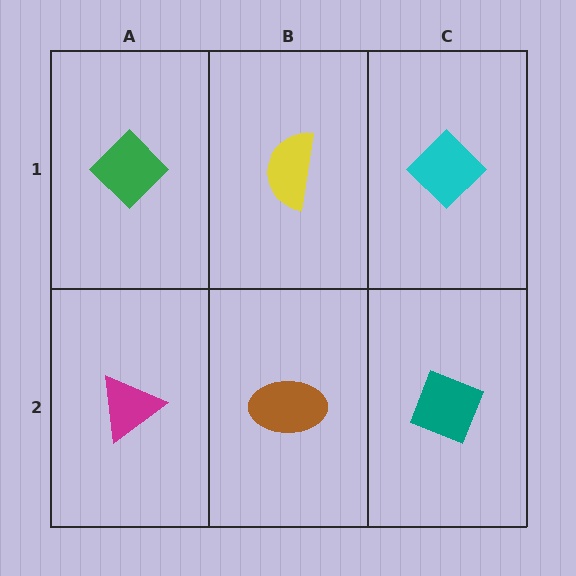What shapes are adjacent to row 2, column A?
A green diamond (row 1, column A), a brown ellipse (row 2, column B).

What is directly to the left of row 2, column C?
A brown ellipse.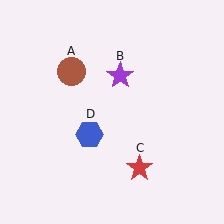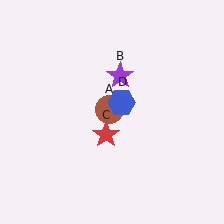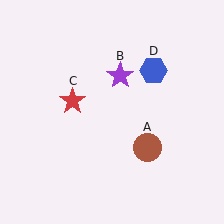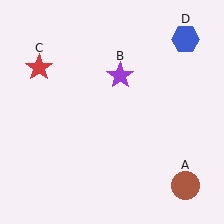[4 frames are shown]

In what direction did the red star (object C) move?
The red star (object C) moved up and to the left.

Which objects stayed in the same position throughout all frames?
Purple star (object B) remained stationary.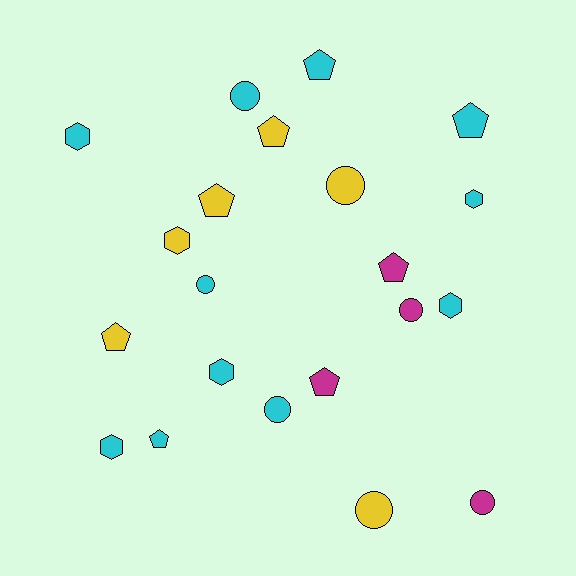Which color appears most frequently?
Cyan, with 11 objects.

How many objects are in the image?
There are 21 objects.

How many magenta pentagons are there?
There are 2 magenta pentagons.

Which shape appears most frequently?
Pentagon, with 8 objects.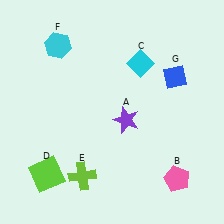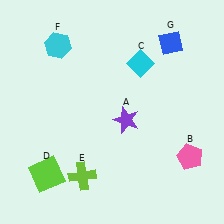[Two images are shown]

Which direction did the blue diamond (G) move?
The blue diamond (G) moved up.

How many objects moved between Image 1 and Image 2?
2 objects moved between the two images.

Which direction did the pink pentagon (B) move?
The pink pentagon (B) moved up.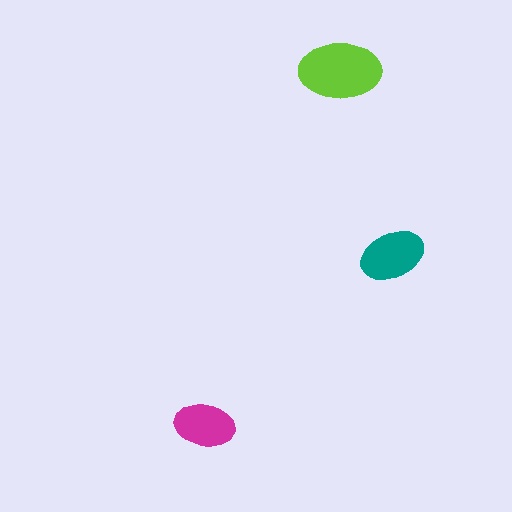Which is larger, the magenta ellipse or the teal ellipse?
The teal one.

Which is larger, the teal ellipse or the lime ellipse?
The lime one.